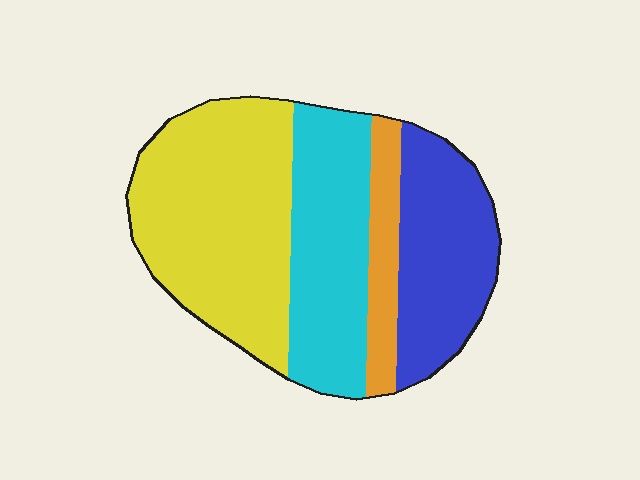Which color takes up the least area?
Orange, at roughly 10%.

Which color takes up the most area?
Yellow, at roughly 40%.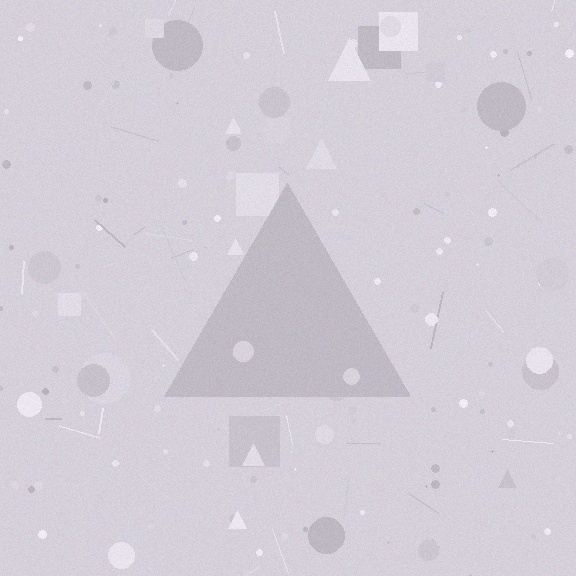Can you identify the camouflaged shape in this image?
The camouflaged shape is a triangle.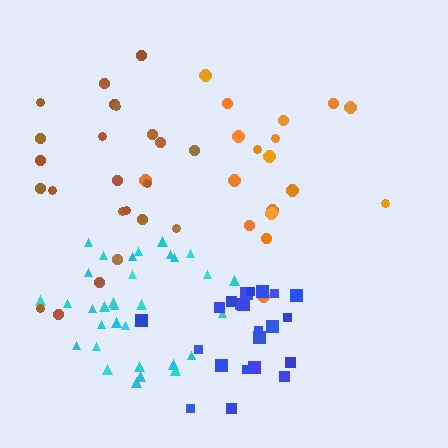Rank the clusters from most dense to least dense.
blue, cyan, brown, orange.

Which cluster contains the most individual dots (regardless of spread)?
Cyan (33).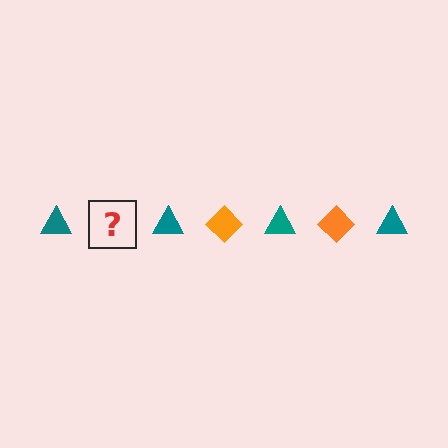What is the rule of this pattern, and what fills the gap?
The rule is that the pattern alternates between teal triangle and orange diamond. The gap should be filled with an orange diamond.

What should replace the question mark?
The question mark should be replaced with an orange diamond.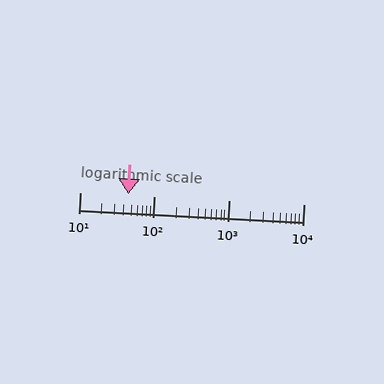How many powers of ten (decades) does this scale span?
The scale spans 3 decades, from 10 to 10000.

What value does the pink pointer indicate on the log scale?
The pointer indicates approximately 44.